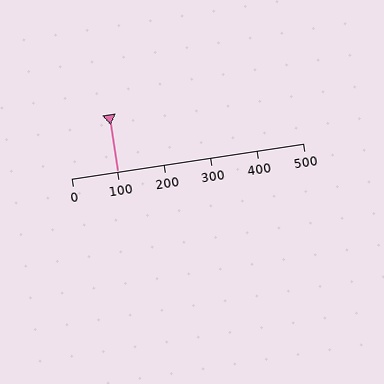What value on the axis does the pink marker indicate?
The marker indicates approximately 100.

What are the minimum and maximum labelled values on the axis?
The axis runs from 0 to 500.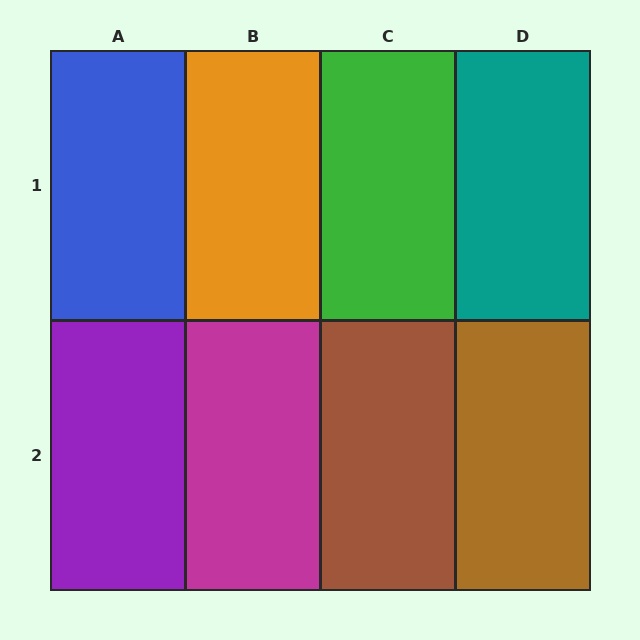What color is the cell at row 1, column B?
Orange.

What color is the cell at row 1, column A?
Blue.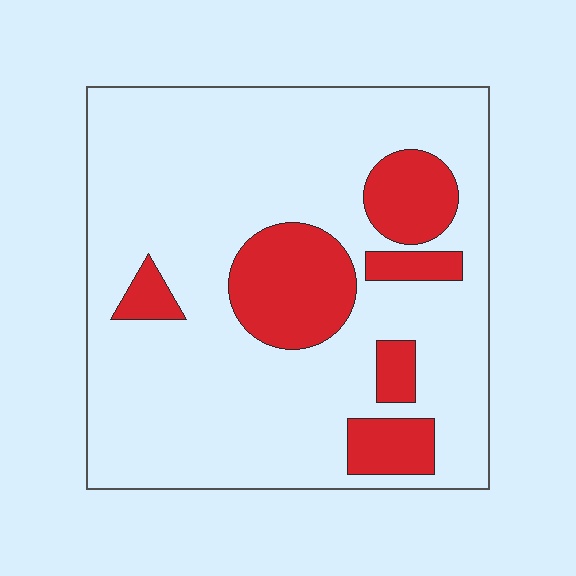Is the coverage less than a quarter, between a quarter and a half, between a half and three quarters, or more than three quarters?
Less than a quarter.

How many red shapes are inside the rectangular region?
6.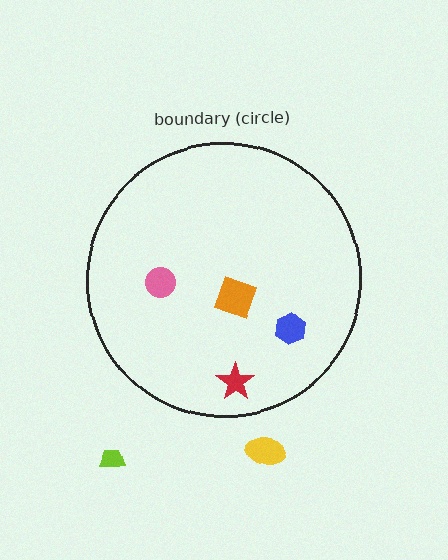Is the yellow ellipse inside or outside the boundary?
Outside.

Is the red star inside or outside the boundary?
Inside.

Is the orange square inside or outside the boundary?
Inside.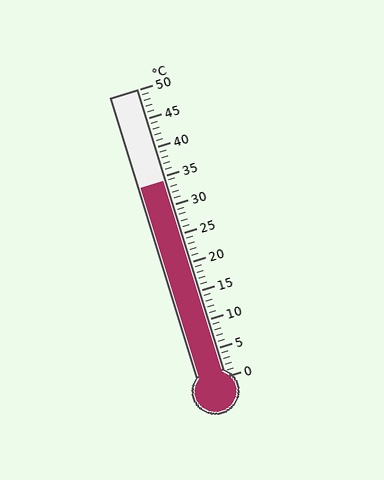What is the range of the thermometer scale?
The thermometer scale ranges from 0°C to 50°C.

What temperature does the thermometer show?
The thermometer shows approximately 34°C.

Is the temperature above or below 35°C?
The temperature is below 35°C.